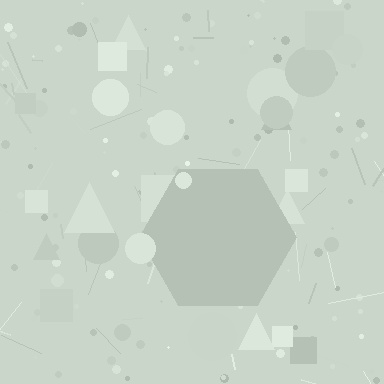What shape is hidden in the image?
A hexagon is hidden in the image.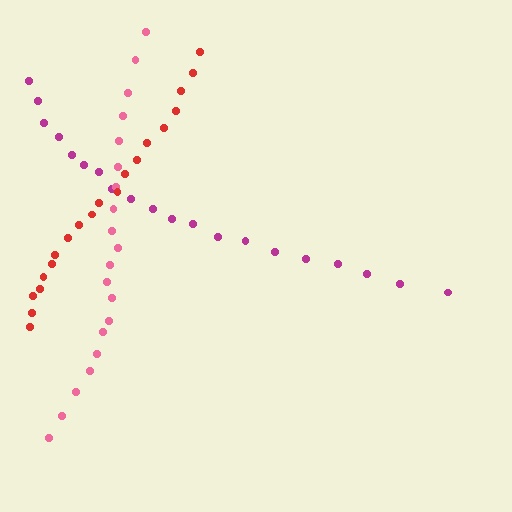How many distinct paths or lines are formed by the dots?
There are 3 distinct paths.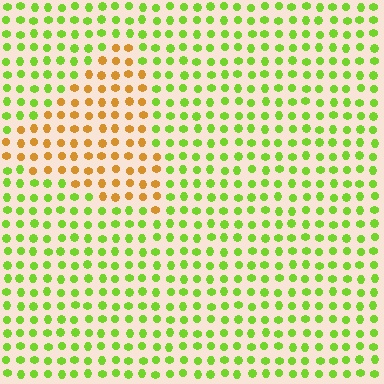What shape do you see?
I see a triangle.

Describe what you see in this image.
The image is filled with small lime elements in a uniform arrangement. A triangle-shaped region is visible where the elements are tinted to a slightly different hue, forming a subtle color boundary.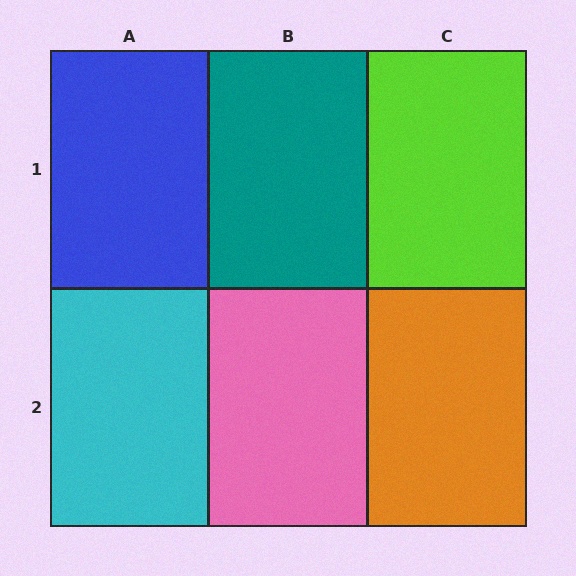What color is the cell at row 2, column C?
Orange.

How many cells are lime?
1 cell is lime.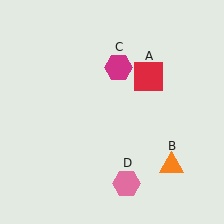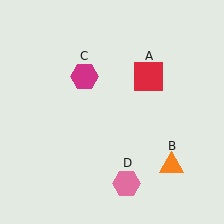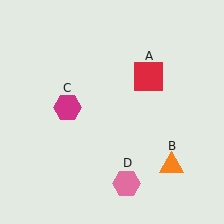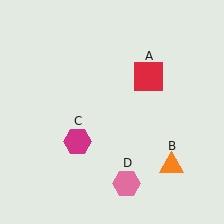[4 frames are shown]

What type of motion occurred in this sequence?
The magenta hexagon (object C) rotated counterclockwise around the center of the scene.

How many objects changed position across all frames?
1 object changed position: magenta hexagon (object C).